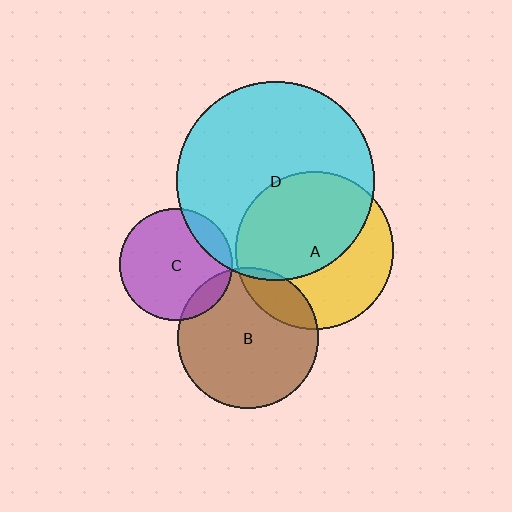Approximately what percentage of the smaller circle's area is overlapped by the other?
Approximately 15%.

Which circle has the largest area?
Circle D (cyan).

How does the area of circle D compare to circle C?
Approximately 3.1 times.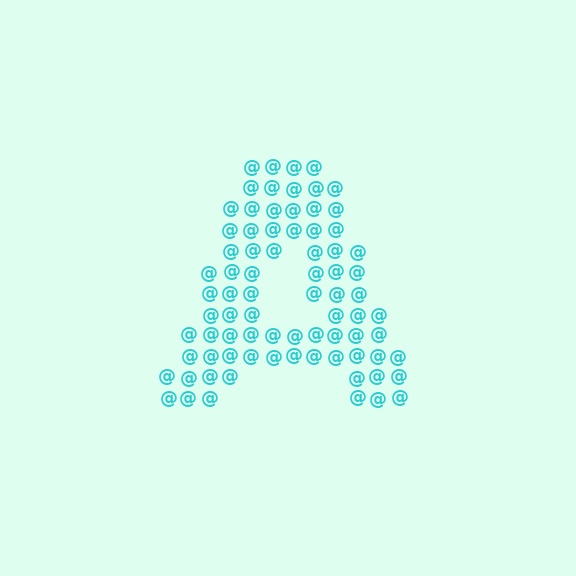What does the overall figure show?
The overall figure shows the letter A.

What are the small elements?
The small elements are at signs.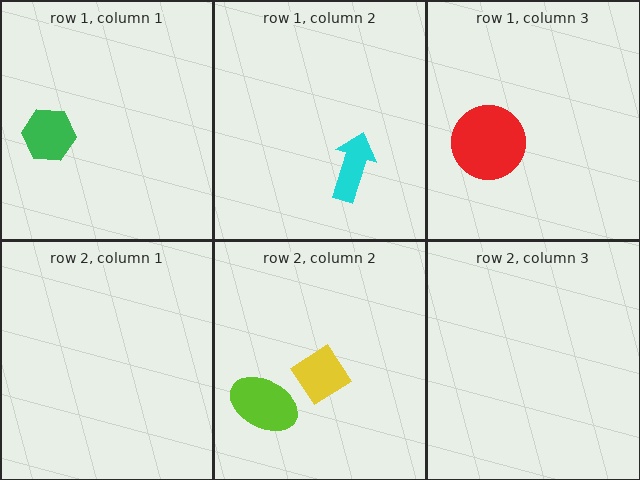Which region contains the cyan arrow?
The row 1, column 2 region.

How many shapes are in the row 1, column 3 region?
1.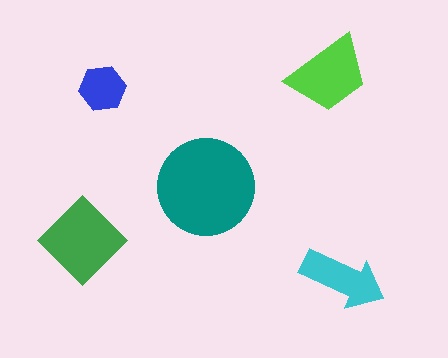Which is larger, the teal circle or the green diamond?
The teal circle.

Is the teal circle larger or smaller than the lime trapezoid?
Larger.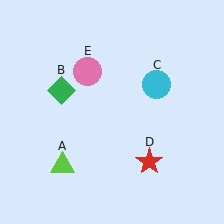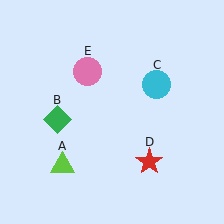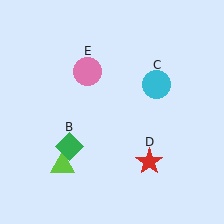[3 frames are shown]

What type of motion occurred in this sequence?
The green diamond (object B) rotated counterclockwise around the center of the scene.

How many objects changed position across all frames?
1 object changed position: green diamond (object B).